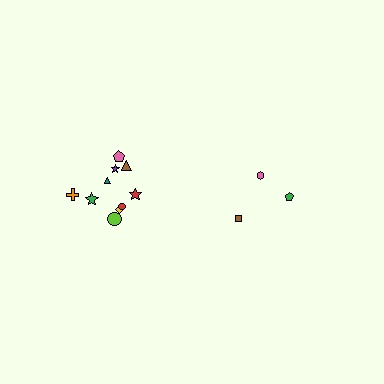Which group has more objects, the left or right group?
The left group.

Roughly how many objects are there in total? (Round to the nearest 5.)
Roughly 15 objects in total.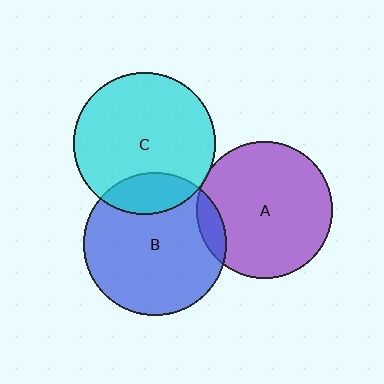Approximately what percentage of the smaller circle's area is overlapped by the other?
Approximately 10%.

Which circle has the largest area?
Circle B (blue).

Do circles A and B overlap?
Yes.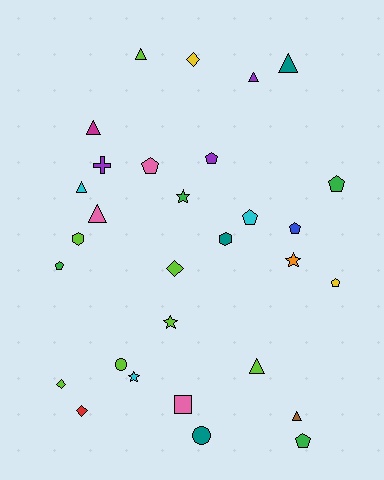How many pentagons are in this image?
There are 8 pentagons.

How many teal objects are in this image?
There are 3 teal objects.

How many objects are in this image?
There are 30 objects.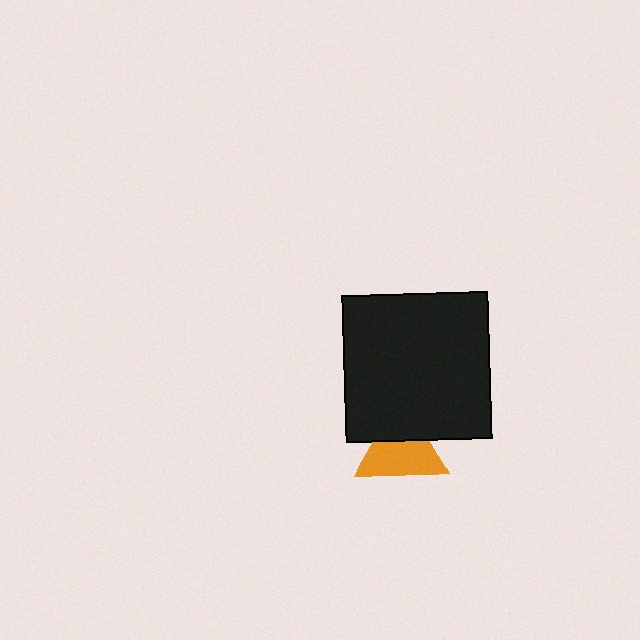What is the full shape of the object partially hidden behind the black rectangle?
The partially hidden object is an orange triangle.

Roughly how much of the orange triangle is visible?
About half of it is visible (roughly 65%).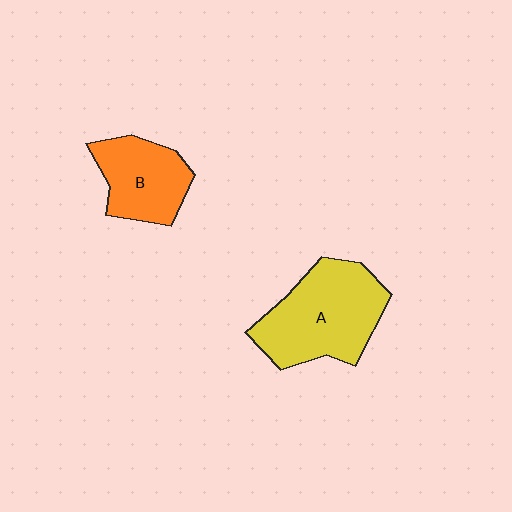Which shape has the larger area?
Shape A (yellow).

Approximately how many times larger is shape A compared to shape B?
Approximately 1.5 times.